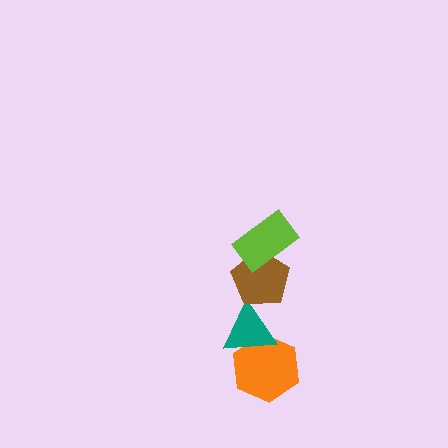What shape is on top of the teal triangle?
The brown pentagon is on top of the teal triangle.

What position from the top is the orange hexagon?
The orange hexagon is 4th from the top.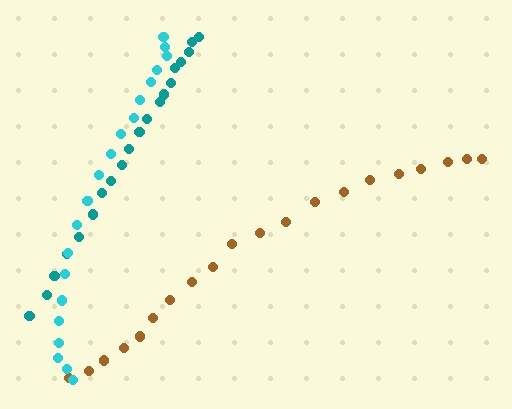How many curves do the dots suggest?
There are 3 distinct paths.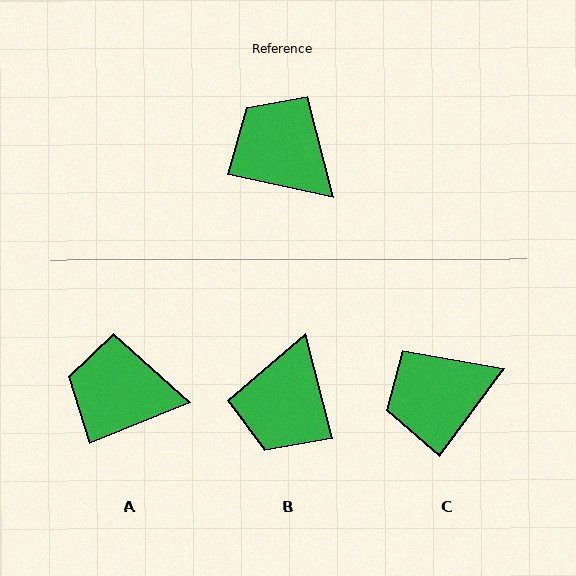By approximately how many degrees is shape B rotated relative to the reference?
Approximately 116 degrees counter-clockwise.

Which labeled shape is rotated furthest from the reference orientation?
B, about 116 degrees away.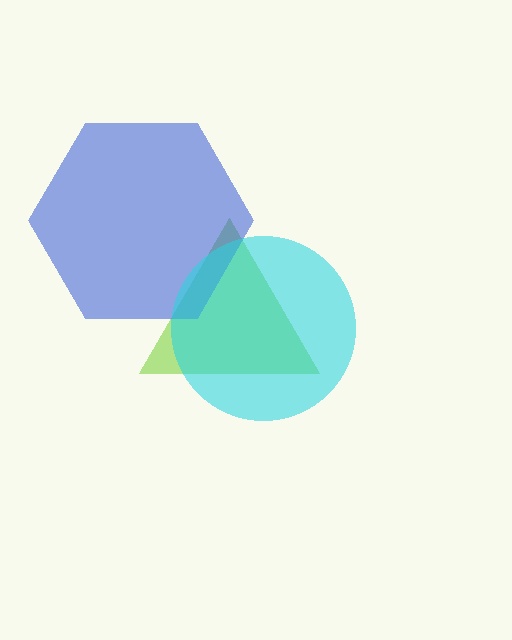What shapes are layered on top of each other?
The layered shapes are: a lime triangle, a blue hexagon, a cyan circle.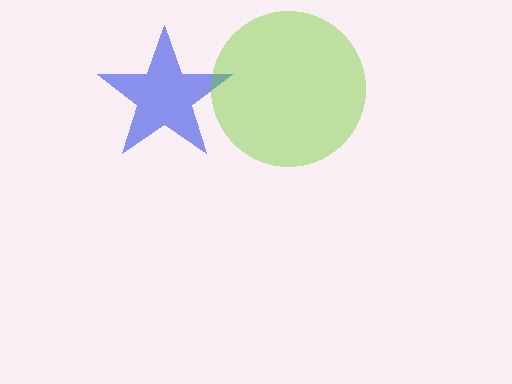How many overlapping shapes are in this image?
There are 2 overlapping shapes in the image.